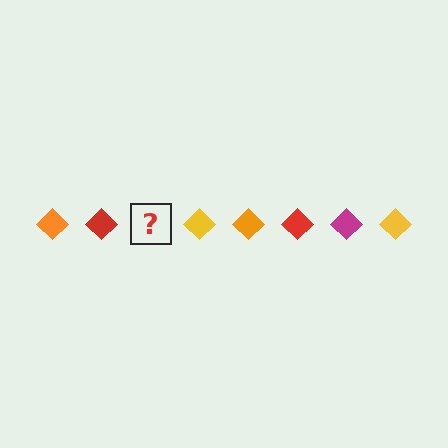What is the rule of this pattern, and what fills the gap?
The rule is that the pattern cycles through orange, red, magenta, yellow diamonds. The gap should be filled with a magenta diamond.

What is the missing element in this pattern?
The missing element is a magenta diamond.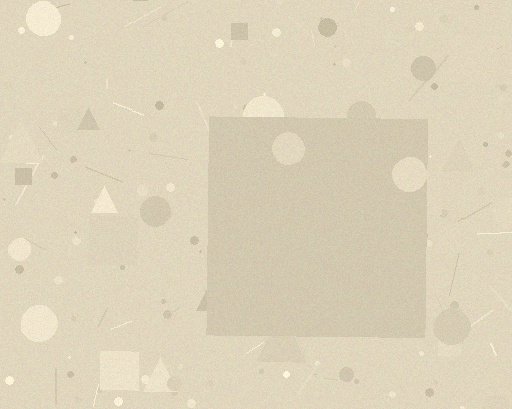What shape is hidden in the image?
A square is hidden in the image.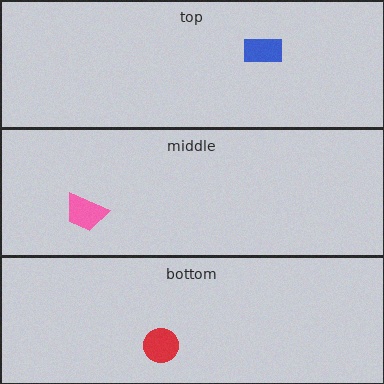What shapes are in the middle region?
The pink trapezoid.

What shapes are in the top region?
The blue rectangle.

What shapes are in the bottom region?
The red circle.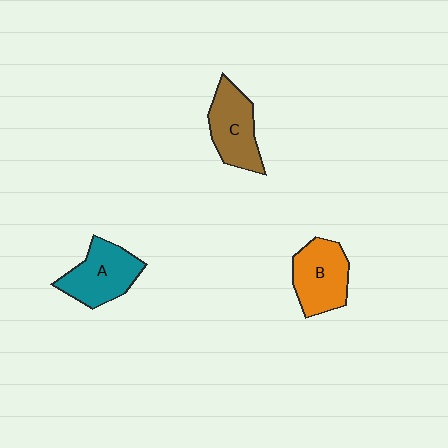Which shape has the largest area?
Shape A (teal).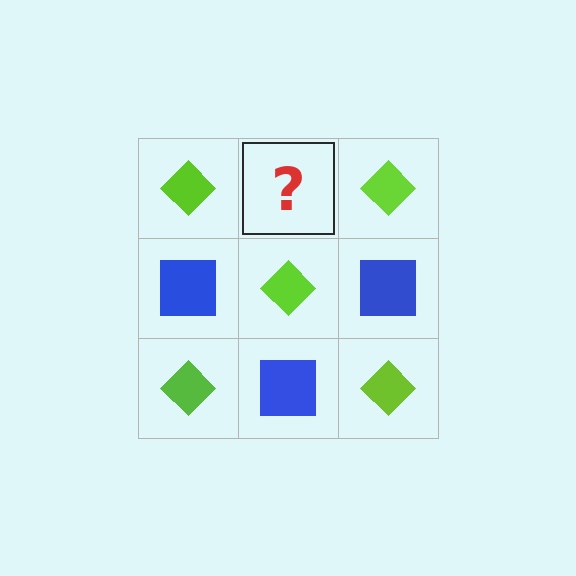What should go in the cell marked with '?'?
The missing cell should contain a blue square.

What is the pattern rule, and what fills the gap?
The rule is that it alternates lime diamond and blue square in a checkerboard pattern. The gap should be filled with a blue square.